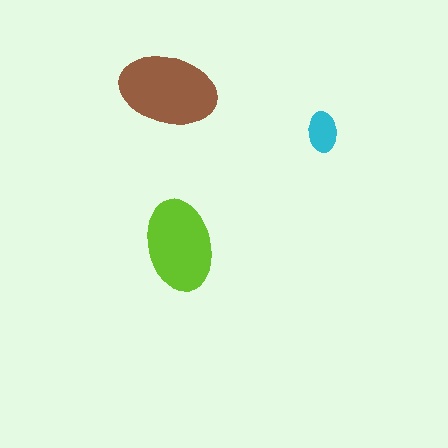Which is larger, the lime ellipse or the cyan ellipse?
The lime one.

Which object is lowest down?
The lime ellipse is bottommost.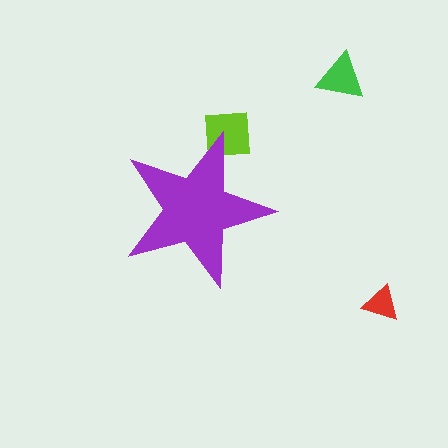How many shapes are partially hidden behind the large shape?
1 shape is partially hidden.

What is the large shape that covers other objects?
A purple star.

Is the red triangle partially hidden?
No, the red triangle is fully visible.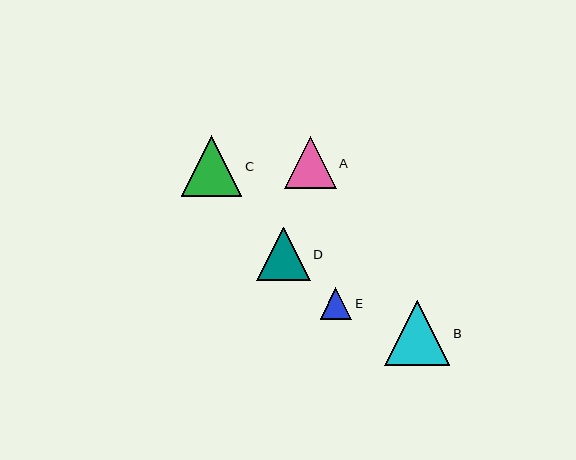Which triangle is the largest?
Triangle B is the largest with a size of approximately 66 pixels.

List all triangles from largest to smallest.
From largest to smallest: B, C, D, A, E.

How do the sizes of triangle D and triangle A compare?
Triangle D and triangle A are approximately the same size.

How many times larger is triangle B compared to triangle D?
Triangle B is approximately 1.2 times the size of triangle D.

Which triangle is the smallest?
Triangle E is the smallest with a size of approximately 32 pixels.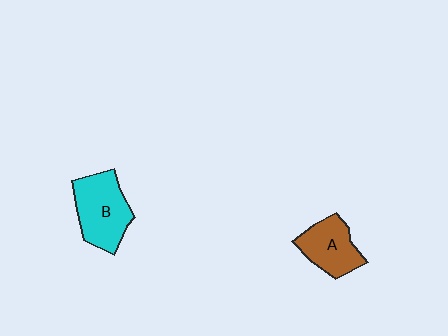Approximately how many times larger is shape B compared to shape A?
Approximately 1.3 times.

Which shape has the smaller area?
Shape A (brown).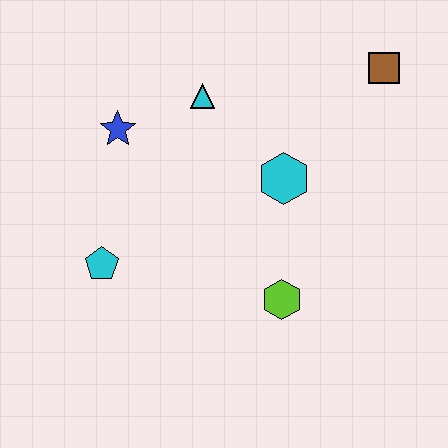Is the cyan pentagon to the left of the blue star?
Yes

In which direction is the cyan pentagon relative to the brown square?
The cyan pentagon is to the left of the brown square.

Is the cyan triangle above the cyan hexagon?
Yes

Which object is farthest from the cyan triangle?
The lime hexagon is farthest from the cyan triangle.